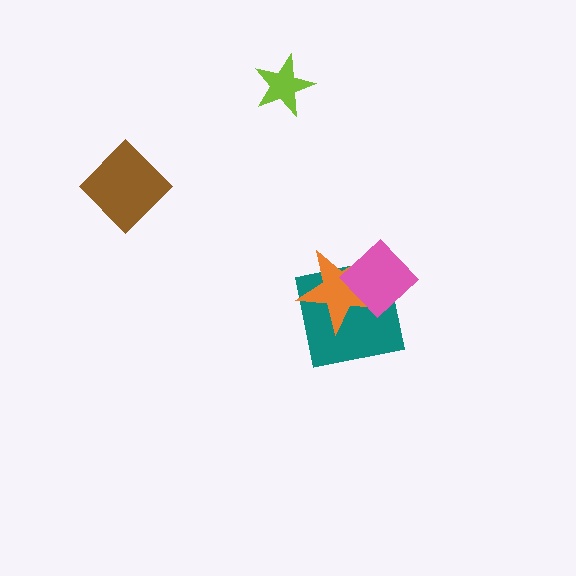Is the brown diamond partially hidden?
No, no other shape covers it.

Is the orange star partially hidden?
Yes, it is partially covered by another shape.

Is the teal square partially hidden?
Yes, it is partially covered by another shape.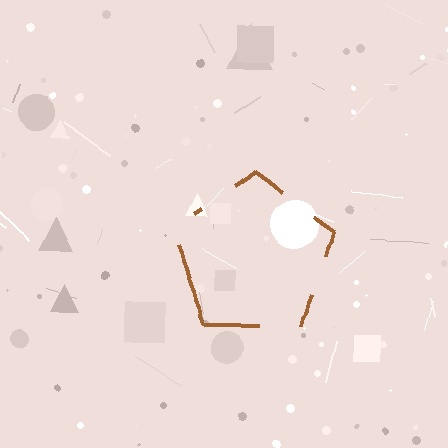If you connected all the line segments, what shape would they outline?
They would outline a pentagon.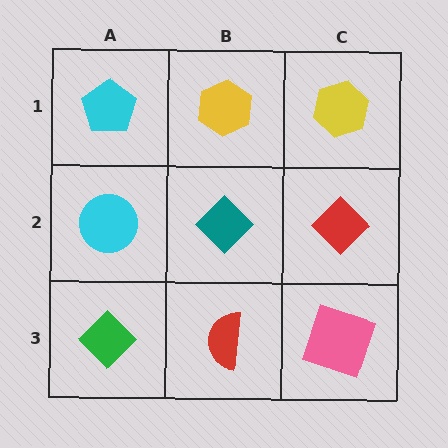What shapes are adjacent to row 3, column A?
A cyan circle (row 2, column A), a red semicircle (row 3, column B).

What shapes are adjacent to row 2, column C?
A yellow hexagon (row 1, column C), a pink square (row 3, column C), a teal diamond (row 2, column B).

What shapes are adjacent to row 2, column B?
A yellow hexagon (row 1, column B), a red semicircle (row 3, column B), a cyan circle (row 2, column A), a red diamond (row 2, column C).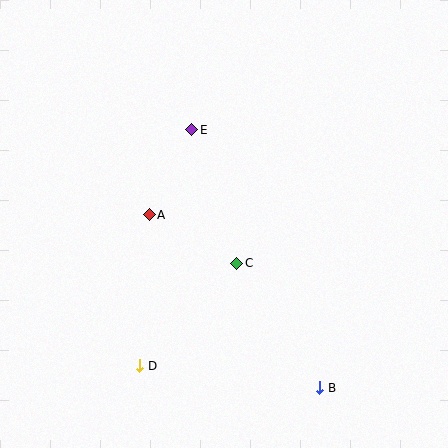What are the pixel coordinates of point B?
Point B is at (320, 388).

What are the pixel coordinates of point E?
Point E is at (192, 130).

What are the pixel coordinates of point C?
Point C is at (237, 263).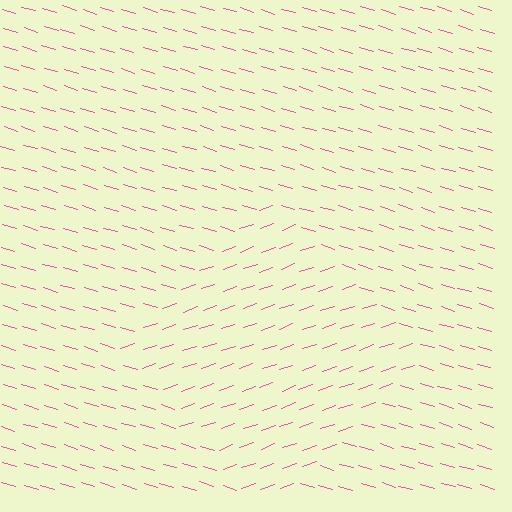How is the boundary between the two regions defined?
The boundary is defined purely by a change in line orientation (approximately 36 degrees difference). All lines are the same color and thickness.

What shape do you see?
I see a diamond.